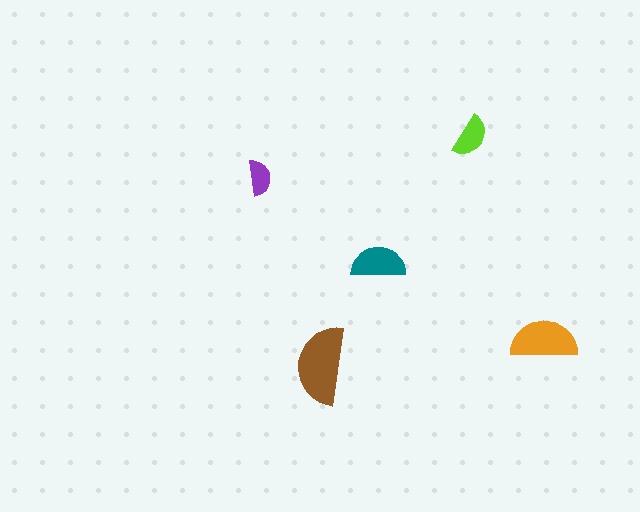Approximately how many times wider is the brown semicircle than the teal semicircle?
About 1.5 times wider.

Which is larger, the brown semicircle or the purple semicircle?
The brown one.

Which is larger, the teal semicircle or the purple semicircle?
The teal one.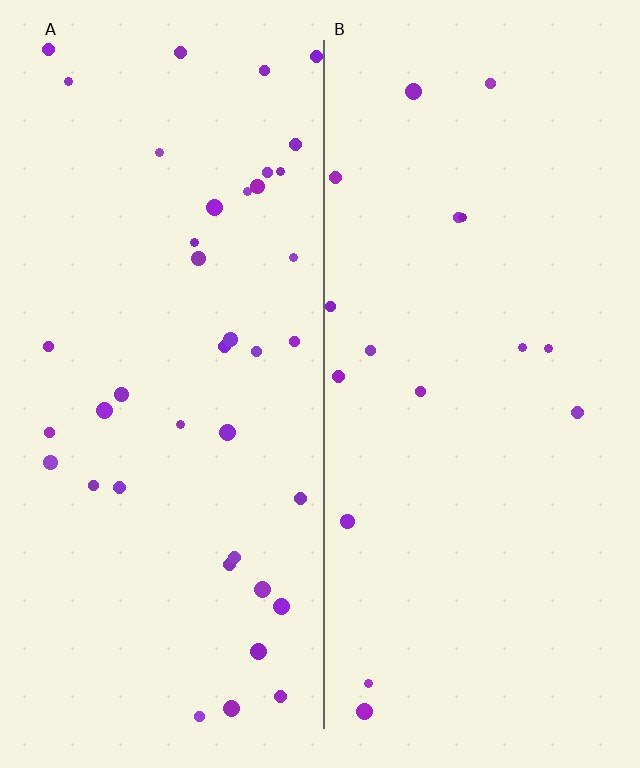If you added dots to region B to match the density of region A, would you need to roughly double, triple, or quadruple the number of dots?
Approximately double.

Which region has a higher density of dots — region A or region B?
A (the left).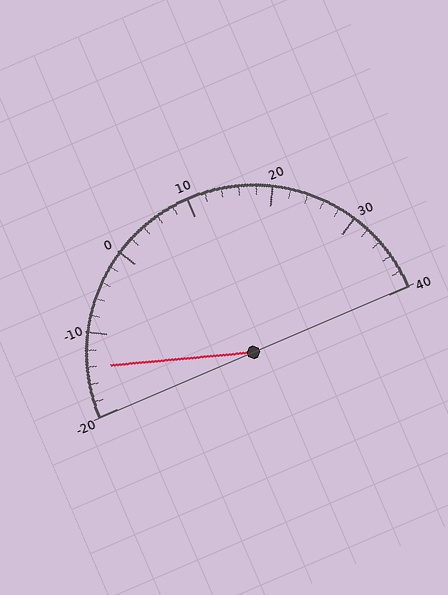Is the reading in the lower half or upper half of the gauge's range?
The reading is in the lower half of the range (-20 to 40).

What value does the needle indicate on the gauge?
The needle indicates approximately -14.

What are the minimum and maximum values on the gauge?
The gauge ranges from -20 to 40.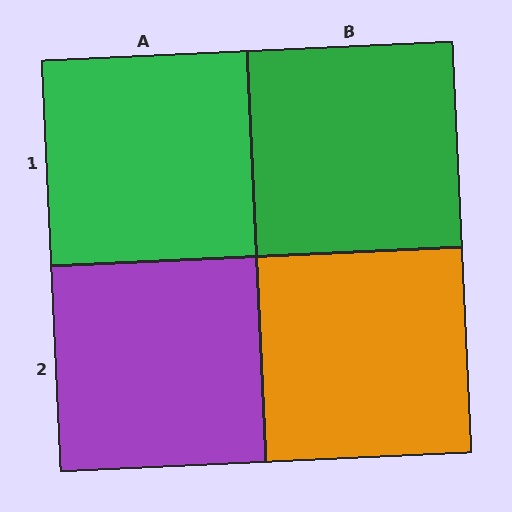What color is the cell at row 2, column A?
Purple.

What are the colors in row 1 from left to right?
Green, green.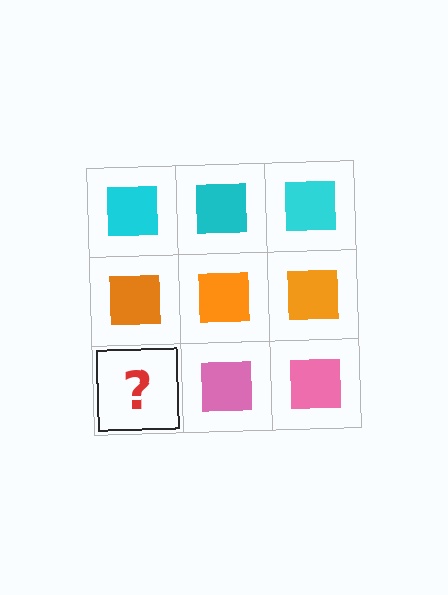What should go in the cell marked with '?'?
The missing cell should contain a pink square.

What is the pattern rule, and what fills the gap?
The rule is that each row has a consistent color. The gap should be filled with a pink square.